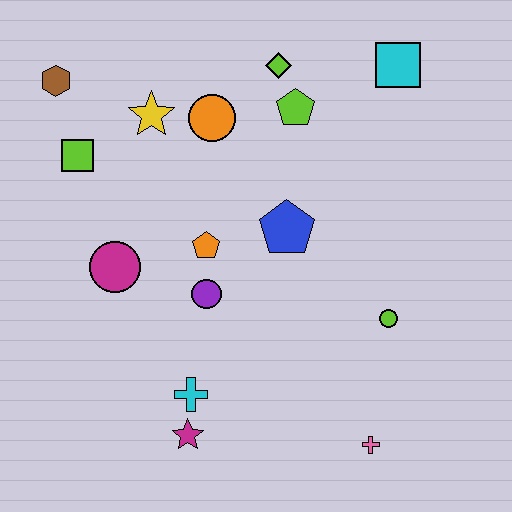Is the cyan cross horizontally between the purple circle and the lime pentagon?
No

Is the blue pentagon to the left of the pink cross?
Yes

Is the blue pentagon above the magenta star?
Yes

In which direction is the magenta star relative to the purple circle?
The magenta star is below the purple circle.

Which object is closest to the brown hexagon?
The lime square is closest to the brown hexagon.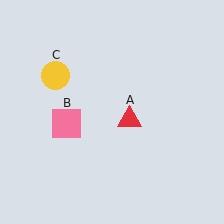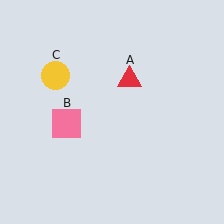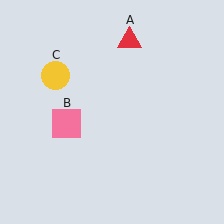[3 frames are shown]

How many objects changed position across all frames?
1 object changed position: red triangle (object A).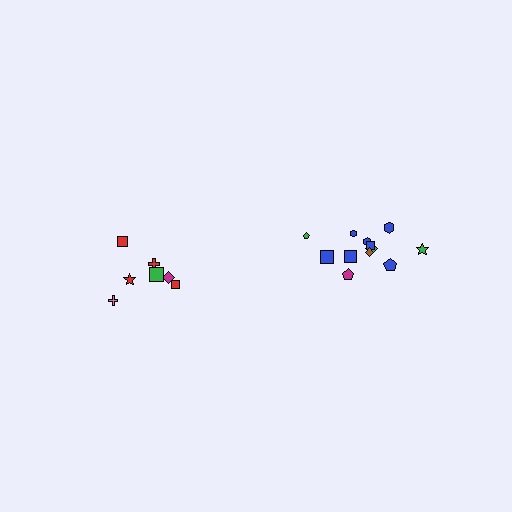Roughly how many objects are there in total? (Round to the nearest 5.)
Roughly 20 objects in total.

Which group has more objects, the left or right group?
The right group.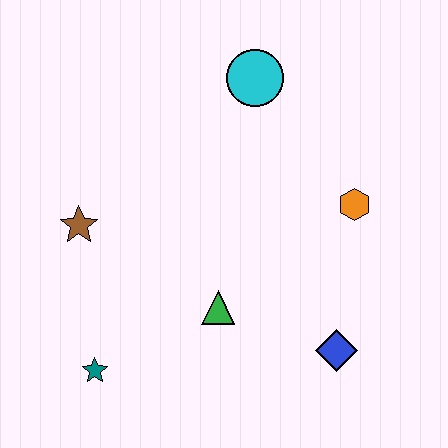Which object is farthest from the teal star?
The cyan circle is farthest from the teal star.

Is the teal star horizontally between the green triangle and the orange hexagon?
No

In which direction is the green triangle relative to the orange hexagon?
The green triangle is to the left of the orange hexagon.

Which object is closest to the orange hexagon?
The blue diamond is closest to the orange hexagon.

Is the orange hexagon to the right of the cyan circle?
Yes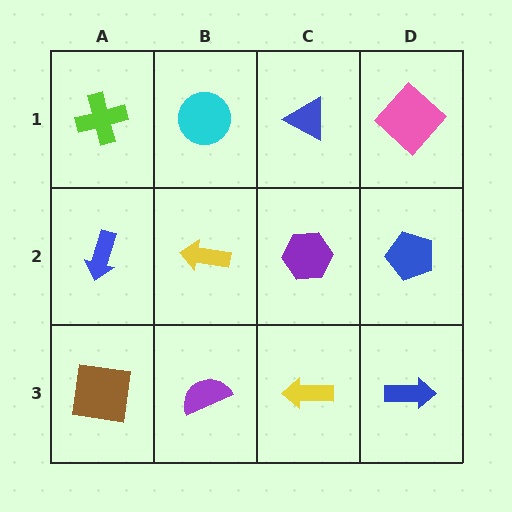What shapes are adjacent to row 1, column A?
A blue arrow (row 2, column A), a cyan circle (row 1, column B).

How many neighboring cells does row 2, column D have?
3.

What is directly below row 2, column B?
A purple semicircle.